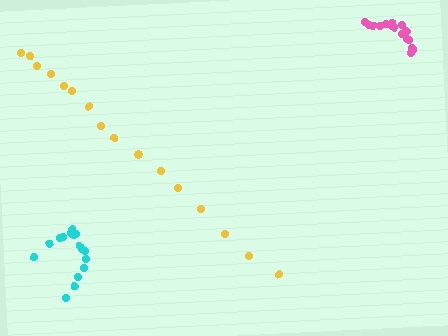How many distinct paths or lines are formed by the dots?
There are 3 distinct paths.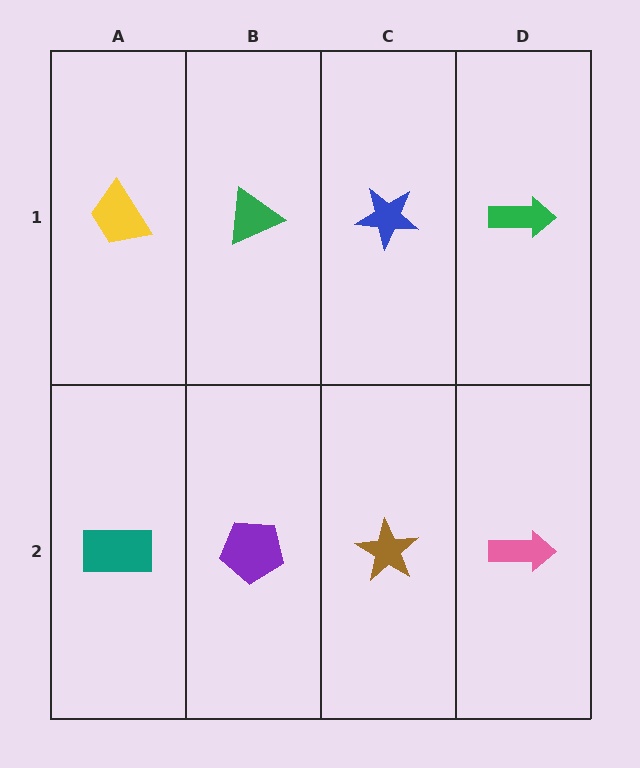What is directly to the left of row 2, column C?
A purple pentagon.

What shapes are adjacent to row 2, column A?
A yellow trapezoid (row 1, column A), a purple pentagon (row 2, column B).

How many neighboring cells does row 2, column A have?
2.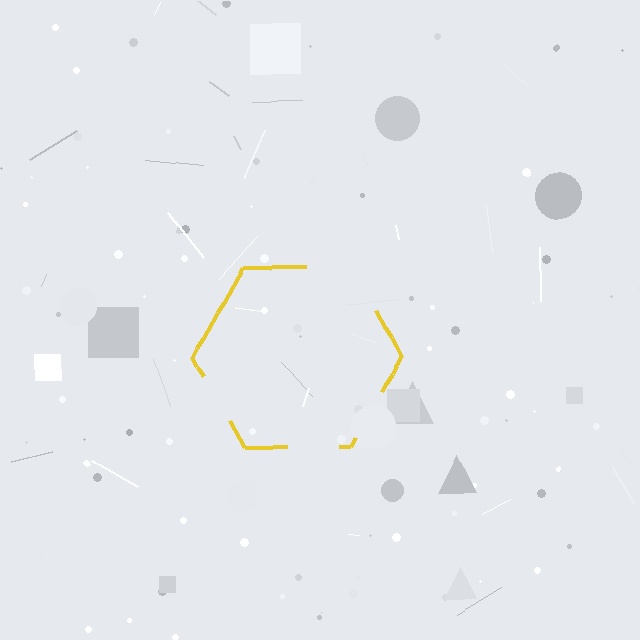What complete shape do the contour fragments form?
The contour fragments form a hexagon.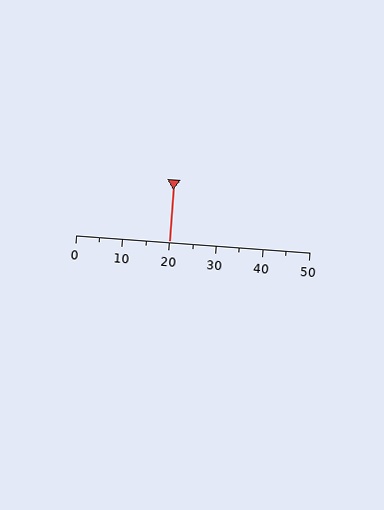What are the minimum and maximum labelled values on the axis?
The axis runs from 0 to 50.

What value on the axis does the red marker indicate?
The marker indicates approximately 20.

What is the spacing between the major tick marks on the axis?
The major ticks are spaced 10 apart.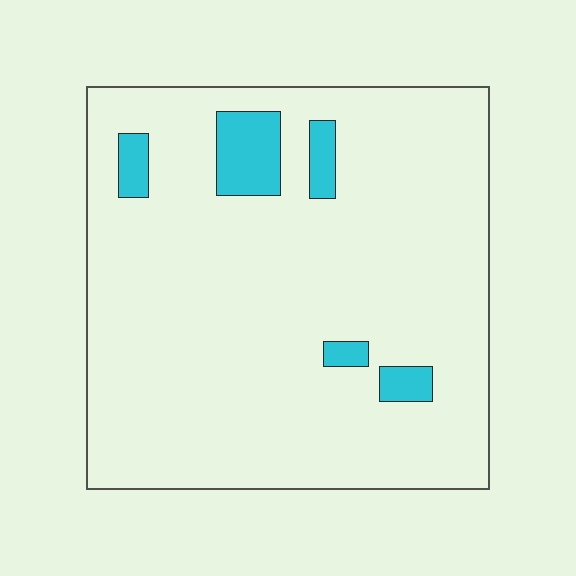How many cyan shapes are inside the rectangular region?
5.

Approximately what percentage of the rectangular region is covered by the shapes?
Approximately 10%.